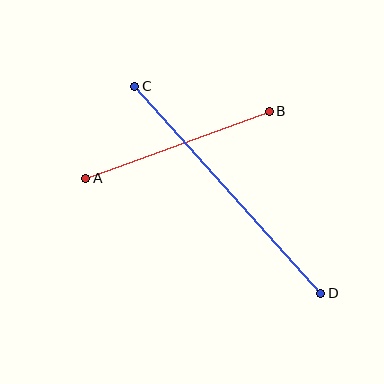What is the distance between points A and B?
The distance is approximately 195 pixels.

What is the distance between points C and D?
The distance is approximately 278 pixels.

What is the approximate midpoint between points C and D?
The midpoint is at approximately (228, 190) pixels.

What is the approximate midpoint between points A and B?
The midpoint is at approximately (178, 145) pixels.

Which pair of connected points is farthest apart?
Points C and D are farthest apart.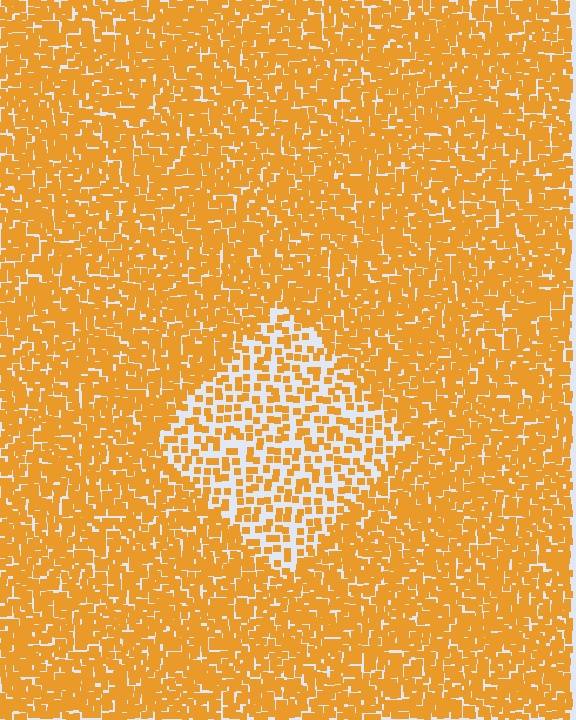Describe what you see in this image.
The image contains small orange elements arranged at two different densities. A diamond-shaped region is visible where the elements are less densely packed than the surrounding area.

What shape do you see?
I see a diamond.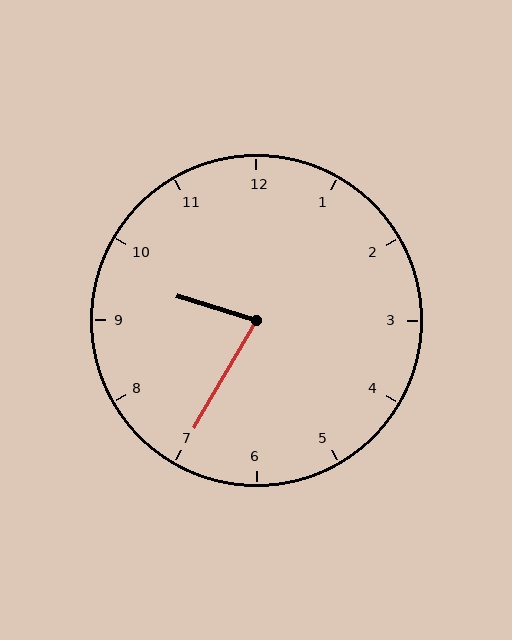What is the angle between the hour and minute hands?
Approximately 78 degrees.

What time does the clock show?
9:35.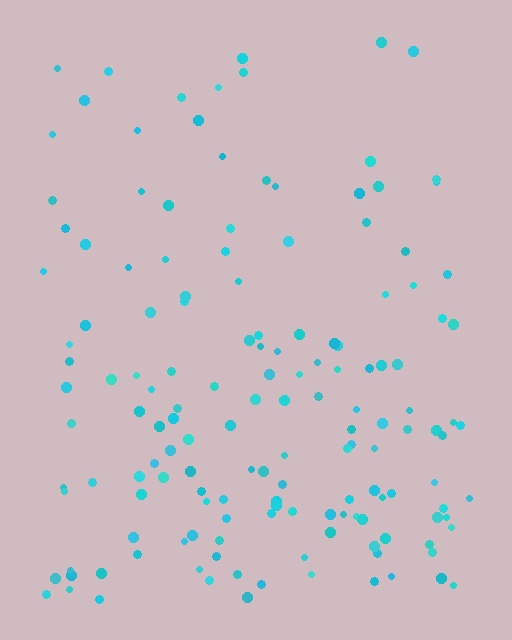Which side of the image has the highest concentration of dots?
The bottom.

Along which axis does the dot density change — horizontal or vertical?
Vertical.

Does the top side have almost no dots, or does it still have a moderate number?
Still a moderate number, just noticeably fewer than the bottom.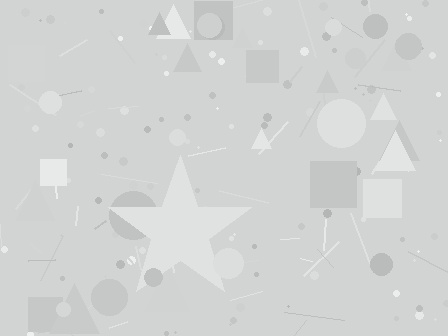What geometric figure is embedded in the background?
A star is embedded in the background.